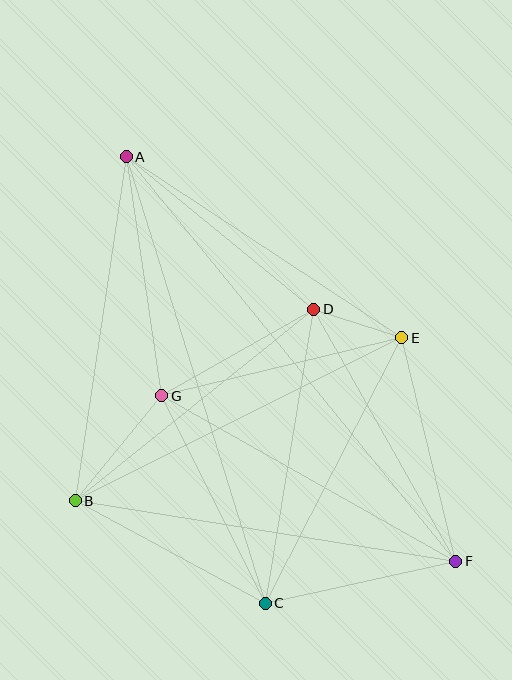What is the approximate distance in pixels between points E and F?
The distance between E and F is approximately 230 pixels.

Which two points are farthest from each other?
Points A and F are farthest from each other.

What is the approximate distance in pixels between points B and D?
The distance between B and D is approximately 306 pixels.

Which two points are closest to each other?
Points D and E are closest to each other.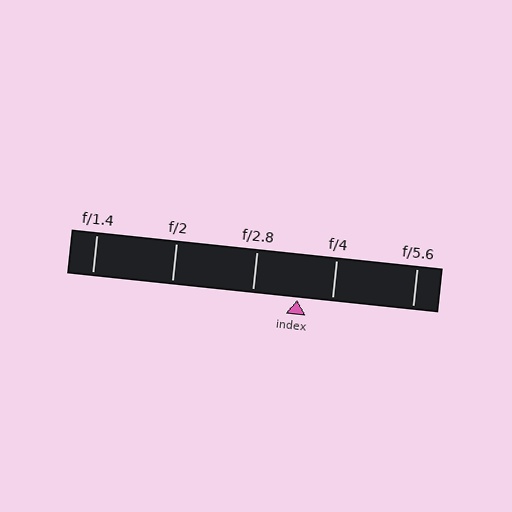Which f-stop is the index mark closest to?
The index mark is closest to f/4.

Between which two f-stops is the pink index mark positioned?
The index mark is between f/2.8 and f/4.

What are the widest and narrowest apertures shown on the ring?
The widest aperture shown is f/1.4 and the narrowest is f/5.6.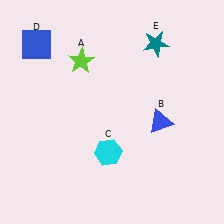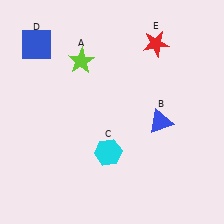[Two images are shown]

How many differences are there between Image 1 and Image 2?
There is 1 difference between the two images.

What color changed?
The star (E) changed from teal in Image 1 to red in Image 2.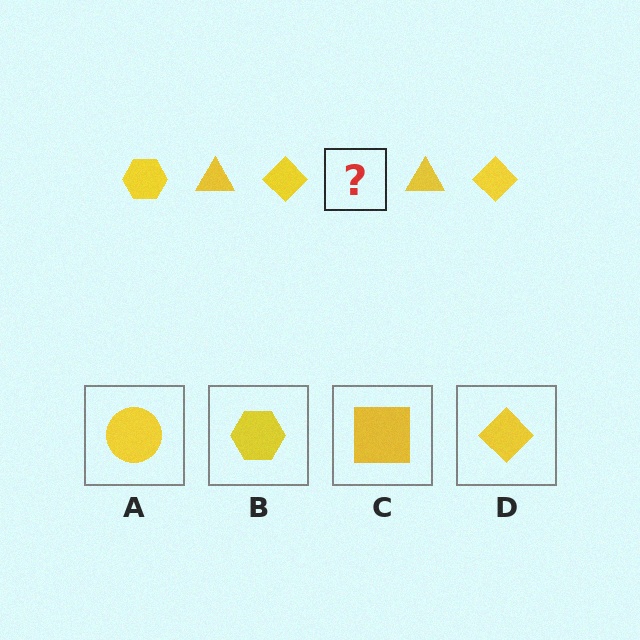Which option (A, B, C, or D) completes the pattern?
B.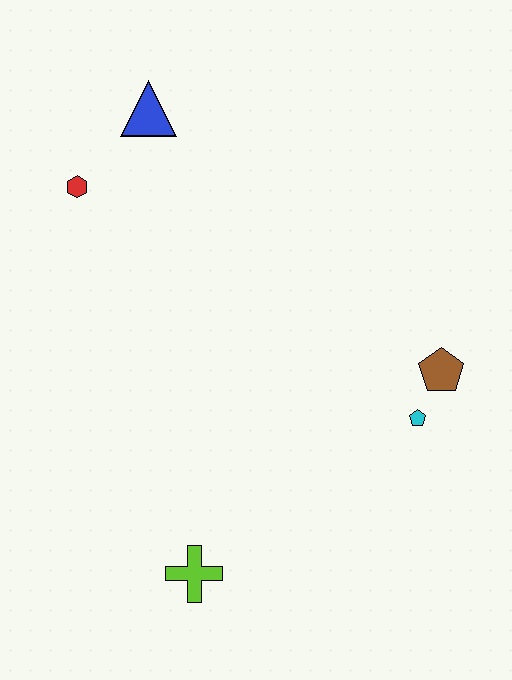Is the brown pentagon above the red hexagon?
No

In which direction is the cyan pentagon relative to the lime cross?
The cyan pentagon is to the right of the lime cross.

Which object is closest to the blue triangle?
The red hexagon is closest to the blue triangle.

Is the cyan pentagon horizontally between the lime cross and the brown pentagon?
Yes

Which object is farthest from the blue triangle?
The lime cross is farthest from the blue triangle.